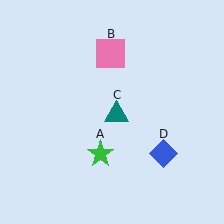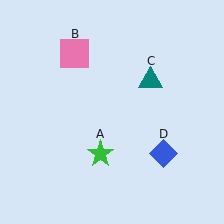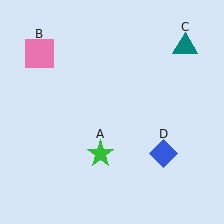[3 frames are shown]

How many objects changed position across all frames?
2 objects changed position: pink square (object B), teal triangle (object C).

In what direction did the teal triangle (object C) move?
The teal triangle (object C) moved up and to the right.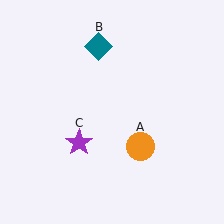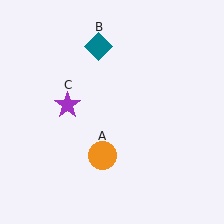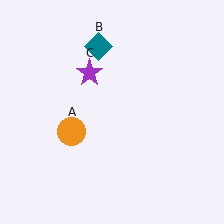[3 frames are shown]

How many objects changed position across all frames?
2 objects changed position: orange circle (object A), purple star (object C).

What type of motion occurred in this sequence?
The orange circle (object A), purple star (object C) rotated clockwise around the center of the scene.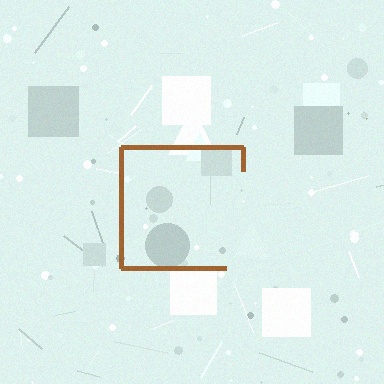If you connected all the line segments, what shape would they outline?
They would outline a square.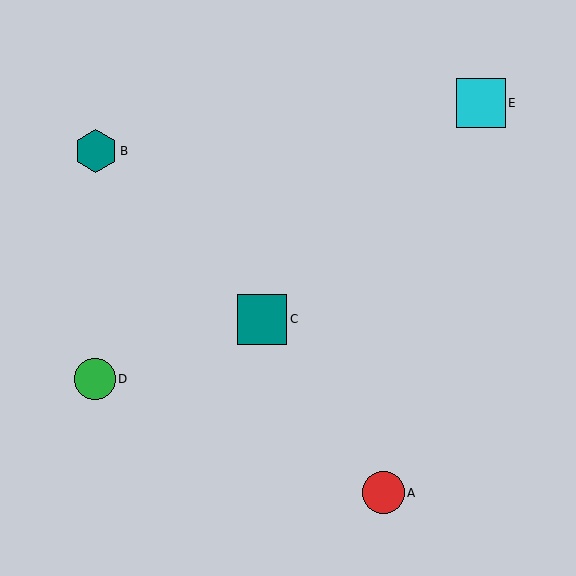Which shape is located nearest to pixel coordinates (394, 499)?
The red circle (labeled A) at (384, 493) is nearest to that location.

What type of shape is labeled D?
Shape D is a green circle.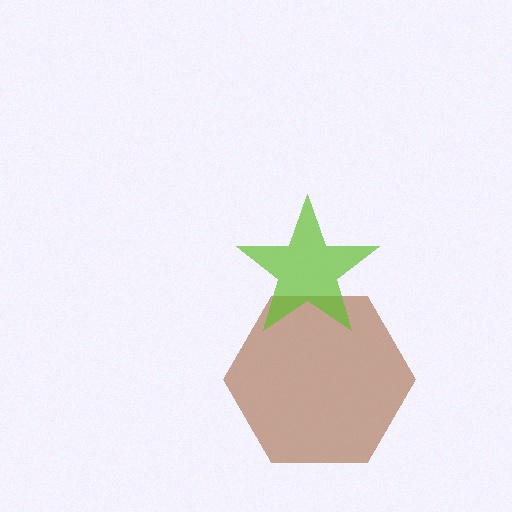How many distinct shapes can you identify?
There are 2 distinct shapes: a brown hexagon, a lime star.